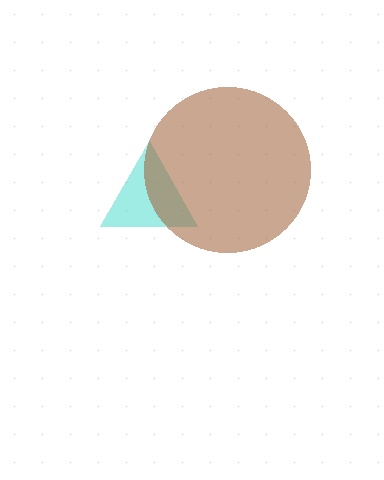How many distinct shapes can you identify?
There are 2 distinct shapes: a cyan triangle, a brown circle.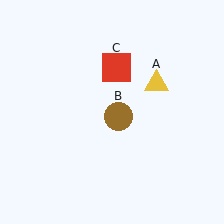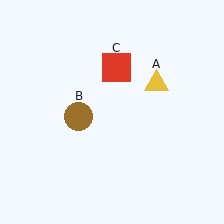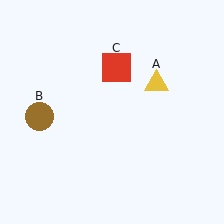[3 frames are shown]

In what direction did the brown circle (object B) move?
The brown circle (object B) moved left.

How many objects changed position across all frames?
1 object changed position: brown circle (object B).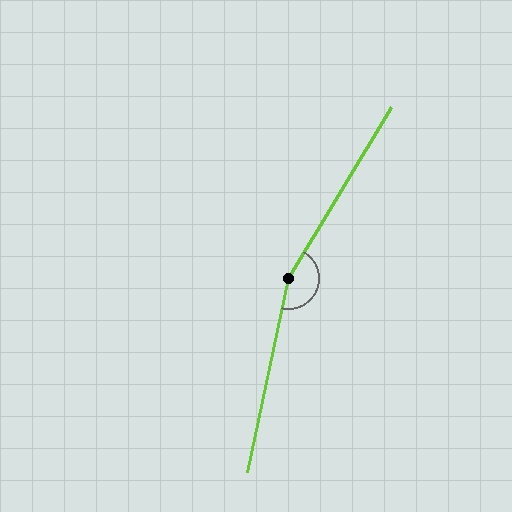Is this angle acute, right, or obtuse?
It is obtuse.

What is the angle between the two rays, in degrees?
Approximately 161 degrees.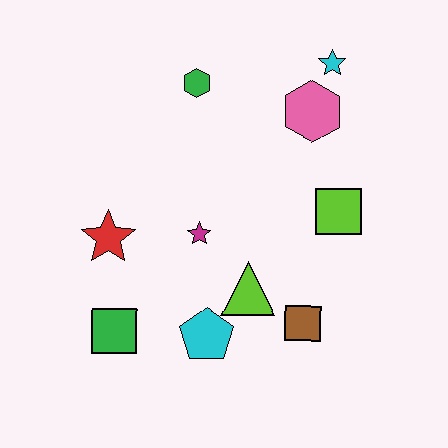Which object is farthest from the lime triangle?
The cyan star is farthest from the lime triangle.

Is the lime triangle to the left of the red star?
No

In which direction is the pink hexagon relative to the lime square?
The pink hexagon is above the lime square.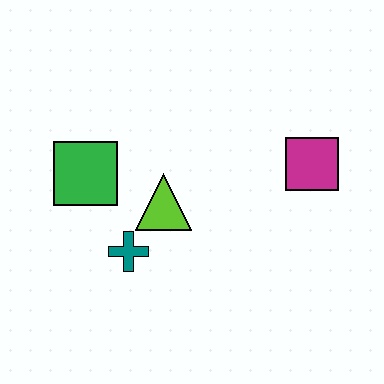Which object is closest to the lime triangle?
The teal cross is closest to the lime triangle.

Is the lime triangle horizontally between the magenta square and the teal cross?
Yes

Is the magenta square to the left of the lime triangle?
No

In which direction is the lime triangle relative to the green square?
The lime triangle is to the right of the green square.